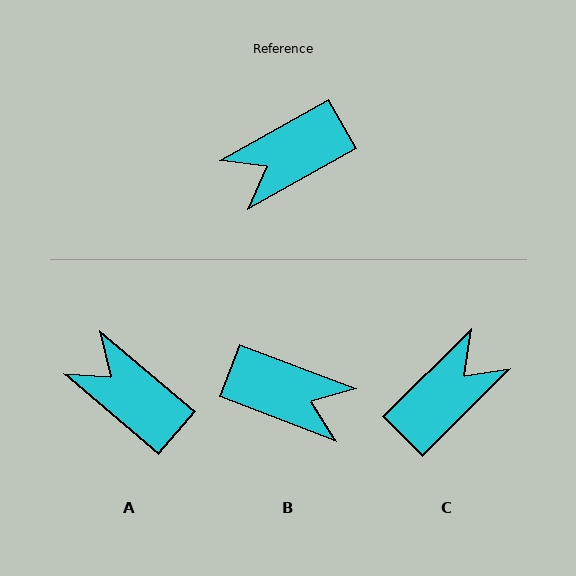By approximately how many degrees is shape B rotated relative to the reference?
Approximately 130 degrees counter-clockwise.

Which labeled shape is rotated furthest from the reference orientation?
C, about 164 degrees away.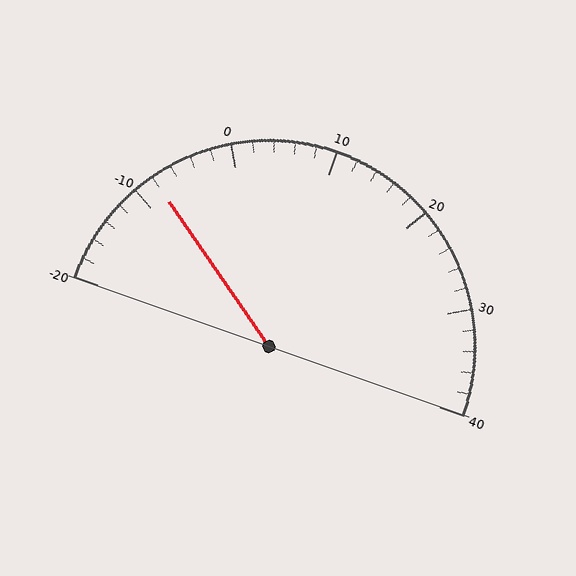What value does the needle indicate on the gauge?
The needle indicates approximately -8.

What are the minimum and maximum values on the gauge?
The gauge ranges from -20 to 40.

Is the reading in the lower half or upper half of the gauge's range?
The reading is in the lower half of the range (-20 to 40).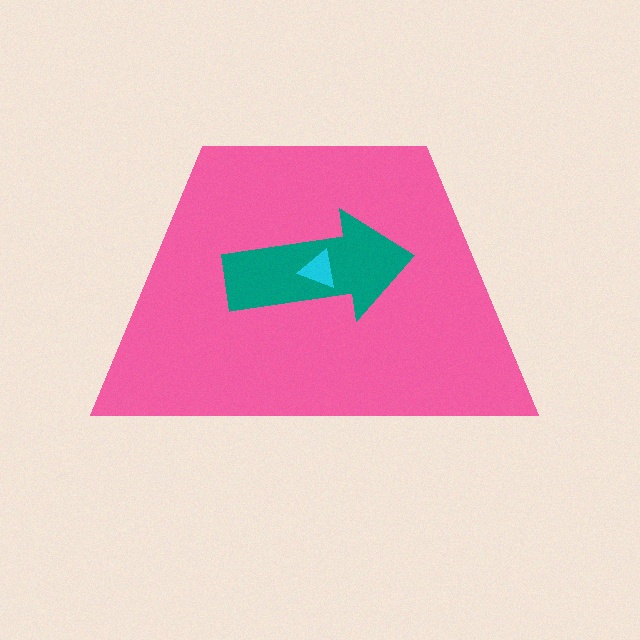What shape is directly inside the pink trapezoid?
The teal arrow.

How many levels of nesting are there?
3.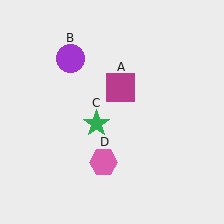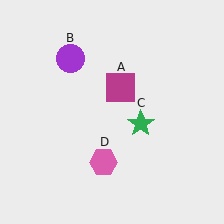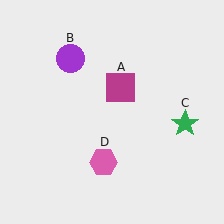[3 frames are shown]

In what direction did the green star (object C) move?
The green star (object C) moved right.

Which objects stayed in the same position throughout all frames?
Magenta square (object A) and purple circle (object B) and pink hexagon (object D) remained stationary.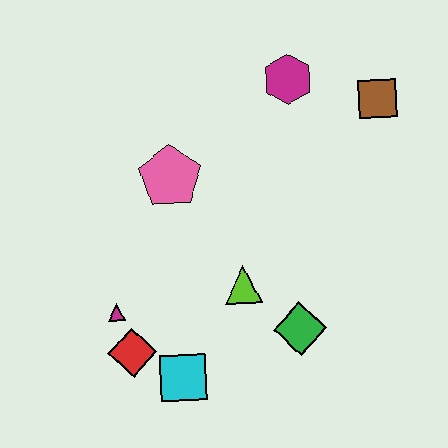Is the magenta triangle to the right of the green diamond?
No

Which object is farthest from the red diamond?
The brown square is farthest from the red diamond.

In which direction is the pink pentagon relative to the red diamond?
The pink pentagon is above the red diamond.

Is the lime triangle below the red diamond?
No